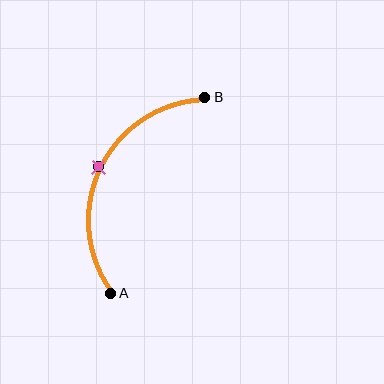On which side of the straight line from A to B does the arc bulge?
The arc bulges to the left of the straight line connecting A and B.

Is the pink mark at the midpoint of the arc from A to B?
Yes. The pink mark lies on the arc at equal arc-length from both A and B — it is the arc midpoint.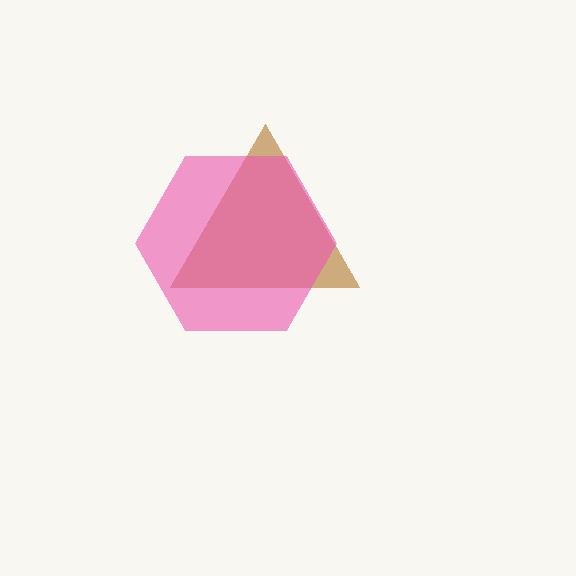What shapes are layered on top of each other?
The layered shapes are: a brown triangle, a pink hexagon.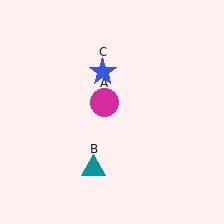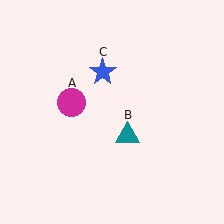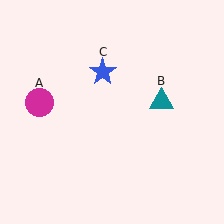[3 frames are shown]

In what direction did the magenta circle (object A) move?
The magenta circle (object A) moved left.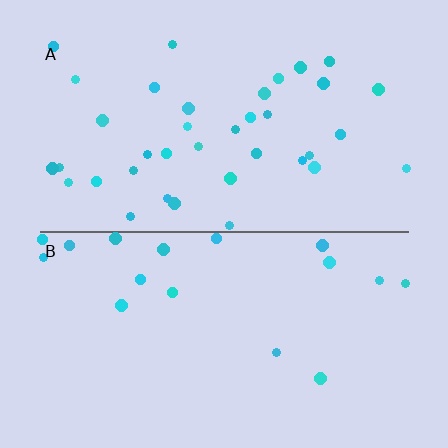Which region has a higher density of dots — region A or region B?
A (the top).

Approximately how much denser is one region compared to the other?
Approximately 2.1× — region A over region B.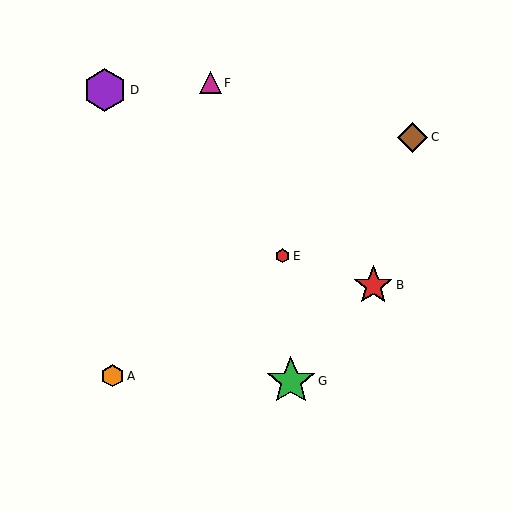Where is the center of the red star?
The center of the red star is at (373, 285).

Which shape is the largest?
The green star (labeled G) is the largest.